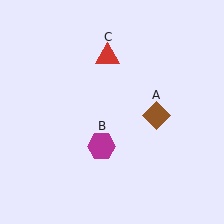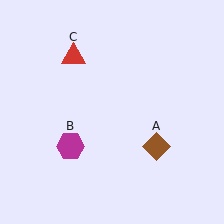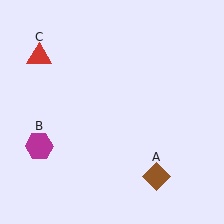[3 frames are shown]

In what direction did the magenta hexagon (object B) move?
The magenta hexagon (object B) moved left.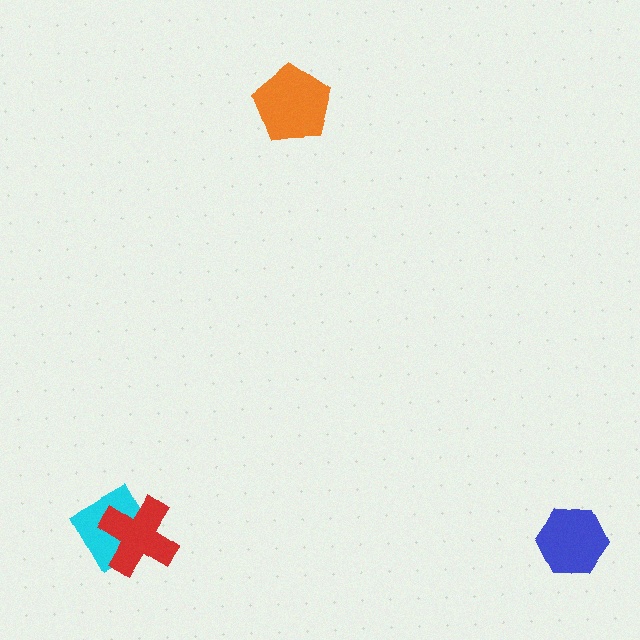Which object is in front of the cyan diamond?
The red cross is in front of the cyan diamond.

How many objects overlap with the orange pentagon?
0 objects overlap with the orange pentagon.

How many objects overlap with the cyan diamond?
1 object overlaps with the cyan diamond.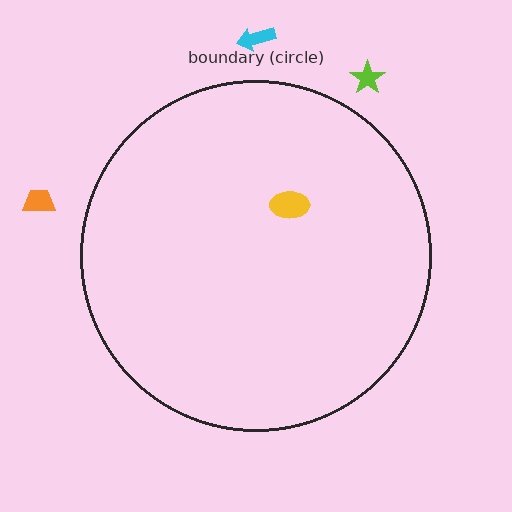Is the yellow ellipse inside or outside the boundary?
Inside.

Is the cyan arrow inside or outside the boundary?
Outside.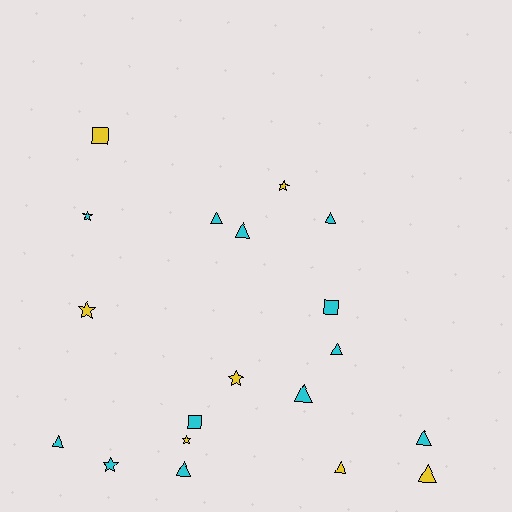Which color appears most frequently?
Cyan, with 12 objects.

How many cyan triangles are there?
There are 8 cyan triangles.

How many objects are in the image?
There are 19 objects.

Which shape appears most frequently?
Triangle, with 10 objects.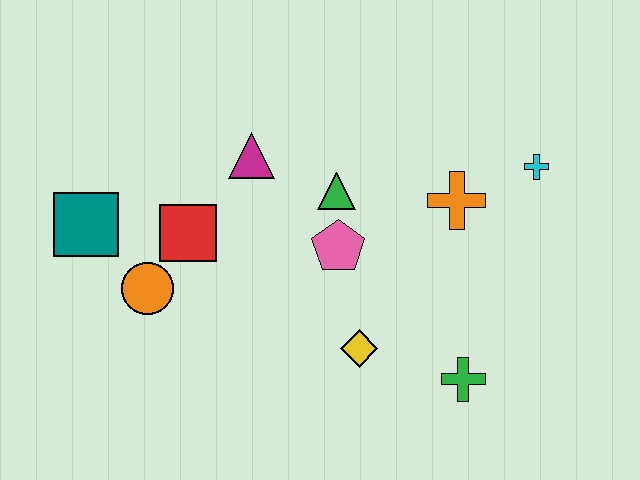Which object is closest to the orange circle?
The red square is closest to the orange circle.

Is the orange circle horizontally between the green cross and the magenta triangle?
No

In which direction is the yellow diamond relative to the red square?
The yellow diamond is to the right of the red square.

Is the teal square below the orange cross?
Yes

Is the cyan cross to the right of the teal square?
Yes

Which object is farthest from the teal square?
The cyan cross is farthest from the teal square.